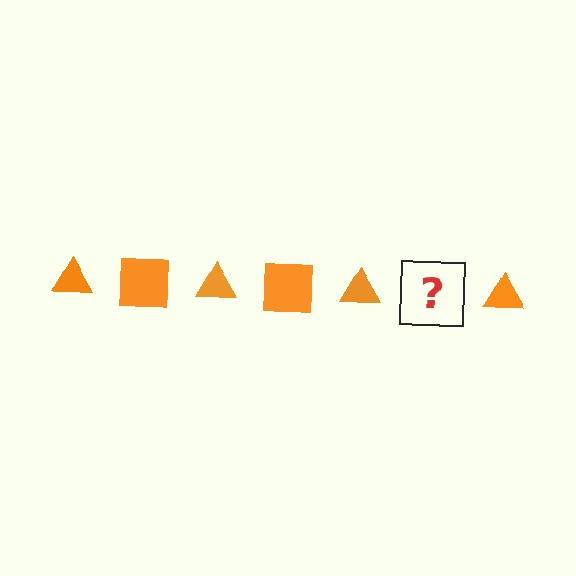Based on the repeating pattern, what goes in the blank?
The blank should be an orange square.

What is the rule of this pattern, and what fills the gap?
The rule is that the pattern cycles through triangle, square shapes in orange. The gap should be filled with an orange square.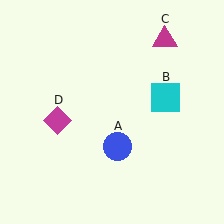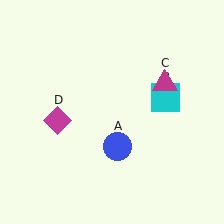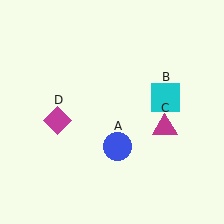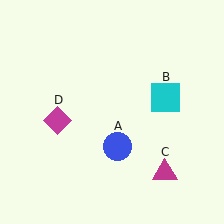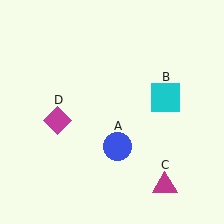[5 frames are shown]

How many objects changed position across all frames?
1 object changed position: magenta triangle (object C).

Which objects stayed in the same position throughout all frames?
Blue circle (object A) and cyan square (object B) and magenta diamond (object D) remained stationary.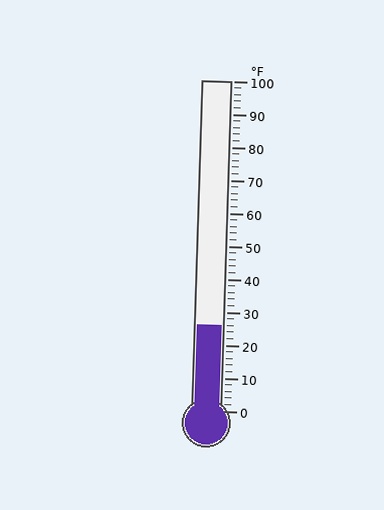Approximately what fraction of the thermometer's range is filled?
The thermometer is filled to approximately 25% of its range.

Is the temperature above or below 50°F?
The temperature is below 50°F.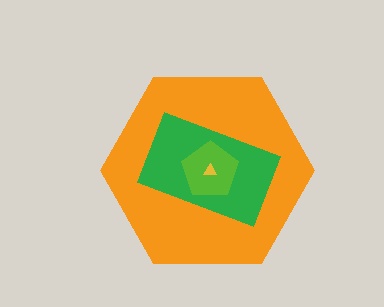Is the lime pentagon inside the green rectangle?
Yes.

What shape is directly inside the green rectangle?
The lime pentagon.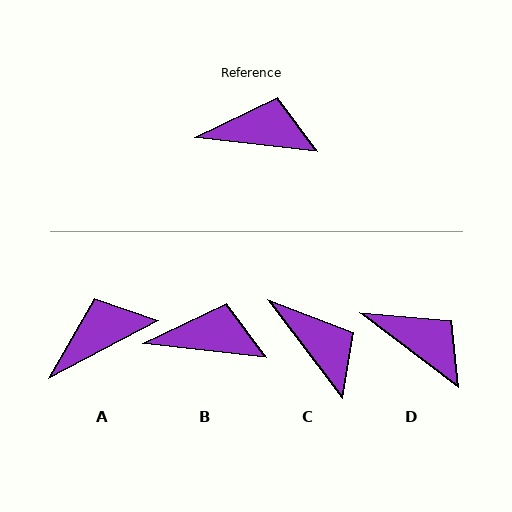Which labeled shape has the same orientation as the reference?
B.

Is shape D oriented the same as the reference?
No, it is off by about 31 degrees.